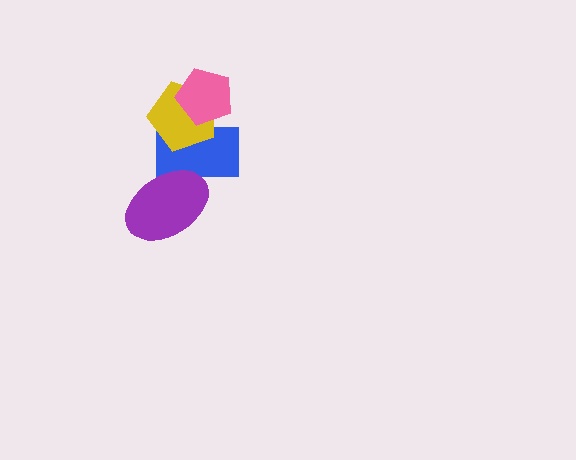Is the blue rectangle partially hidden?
Yes, it is partially covered by another shape.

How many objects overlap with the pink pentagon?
2 objects overlap with the pink pentagon.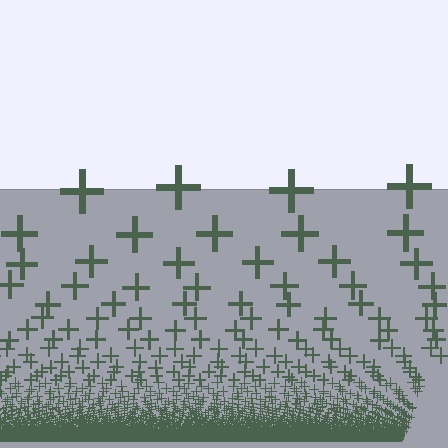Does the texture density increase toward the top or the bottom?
Density increases toward the bottom.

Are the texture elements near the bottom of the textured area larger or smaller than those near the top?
Smaller. The gradient is inverted — elements near the bottom are smaller and denser.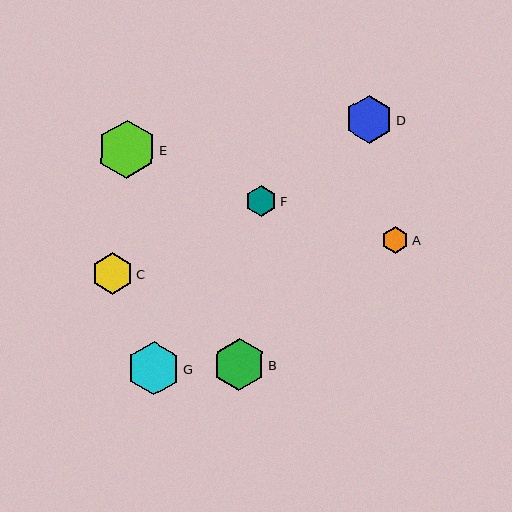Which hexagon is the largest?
Hexagon E is the largest with a size of approximately 58 pixels.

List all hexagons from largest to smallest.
From largest to smallest: E, G, B, D, C, F, A.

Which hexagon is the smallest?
Hexagon A is the smallest with a size of approximately 27 pixels.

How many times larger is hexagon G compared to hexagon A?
Hexagon G is approximately 2.0 times the size of hexagon A.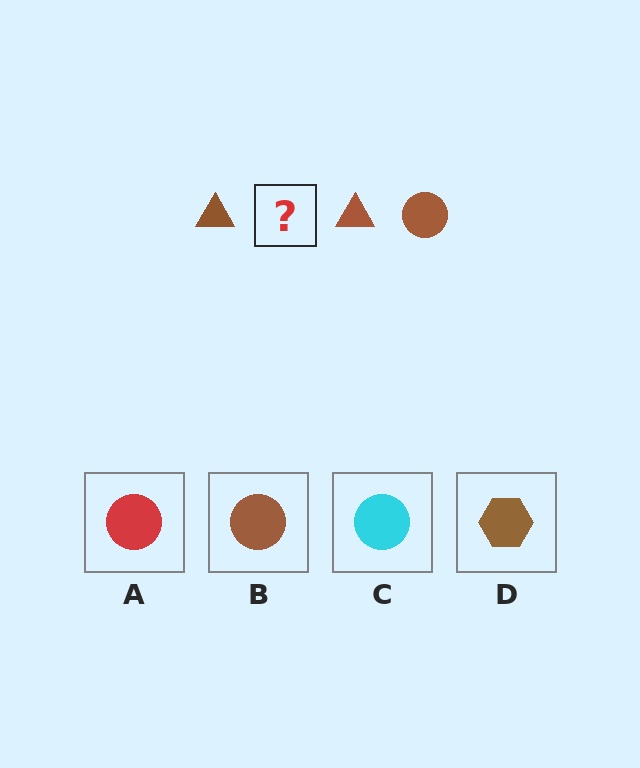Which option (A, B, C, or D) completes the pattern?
B.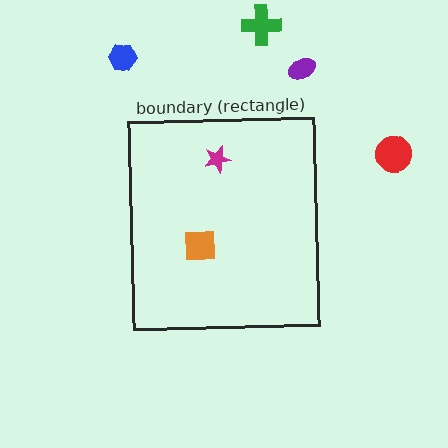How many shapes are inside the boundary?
2 inside, 4 outside.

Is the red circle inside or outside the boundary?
Outside.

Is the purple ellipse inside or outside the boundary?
Outside.